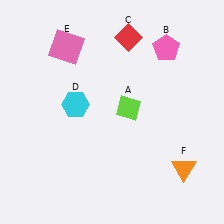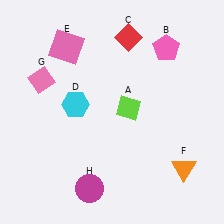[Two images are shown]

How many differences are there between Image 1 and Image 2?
There are 2 differences between the two images.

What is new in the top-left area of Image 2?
A pink diamond (G) was added in the top-left area of Image 2.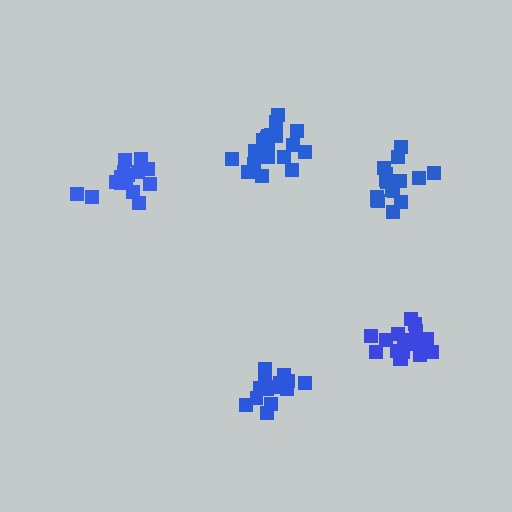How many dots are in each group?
Group 1: 15 dots, Group 2: 20 dots, Group 3: 15 dots, Group 4: 17 dots, Group 5: 20 dots (87 total).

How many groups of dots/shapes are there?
There are 5 groups.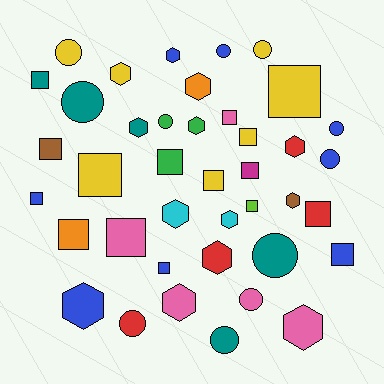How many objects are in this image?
There are 40 objects.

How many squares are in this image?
There are 16 squares.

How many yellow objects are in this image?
There are 7 yellow objects.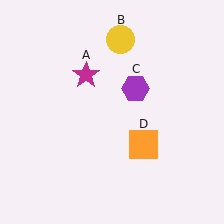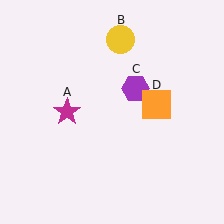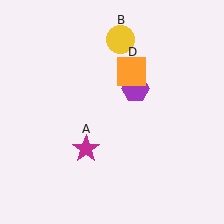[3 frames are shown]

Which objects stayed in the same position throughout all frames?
Yellow circle (object B) and purple hexagon (object C) remained stationary.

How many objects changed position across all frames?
2 objects changed position: magenta star (object A), orange square (object D).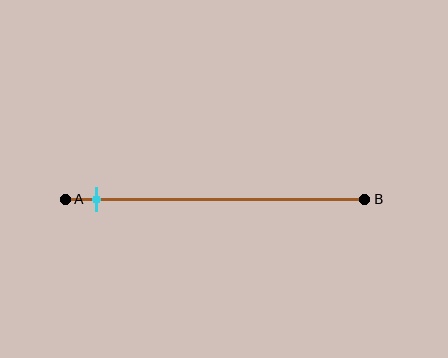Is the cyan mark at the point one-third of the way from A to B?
No, the mark is at about 10% from A, not at the 33% one-third point.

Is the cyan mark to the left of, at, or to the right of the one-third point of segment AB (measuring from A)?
The cyan mark is to the left of the one-third point of segment AB.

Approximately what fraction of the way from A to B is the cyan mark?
The cyan mark is approximately 10% of the way from A to B.